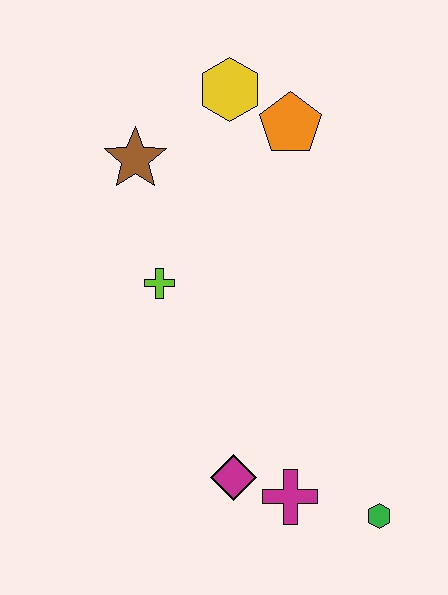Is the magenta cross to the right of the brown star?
Yes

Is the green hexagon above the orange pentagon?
No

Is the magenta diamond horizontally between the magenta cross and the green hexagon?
No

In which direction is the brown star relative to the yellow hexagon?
The brown star is to the left of the yellow hexagon.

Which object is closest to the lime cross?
The brown star is closest to the lime cross.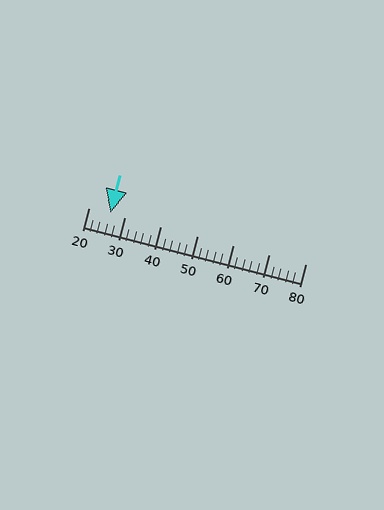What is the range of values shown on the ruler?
The ruler shows values from 20 to 80.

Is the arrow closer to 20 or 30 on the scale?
The arrow is closer to 30.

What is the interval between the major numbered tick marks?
The major tick marks are spaced 10 units apart.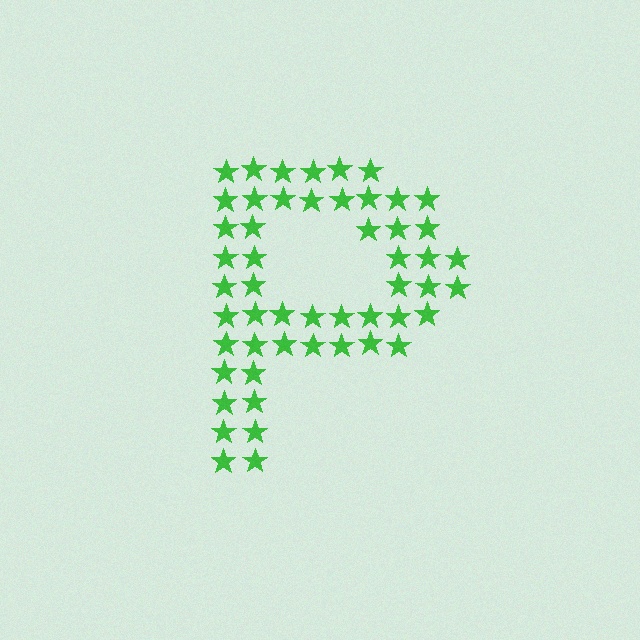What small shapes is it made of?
It is made of small stars.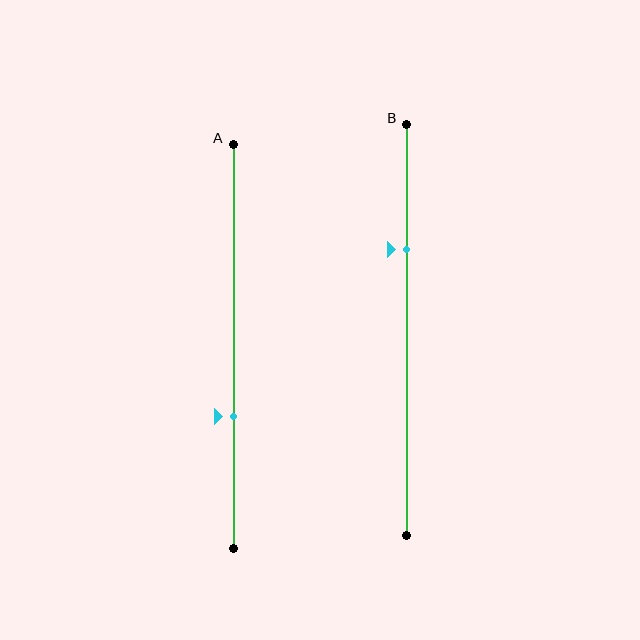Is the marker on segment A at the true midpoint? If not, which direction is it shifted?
No, the marker on segment A is shifted downward by about 17% of the segment length.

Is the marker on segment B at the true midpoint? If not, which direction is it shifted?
No, the marker on segment B is shifted upward by about 20% of the segment length.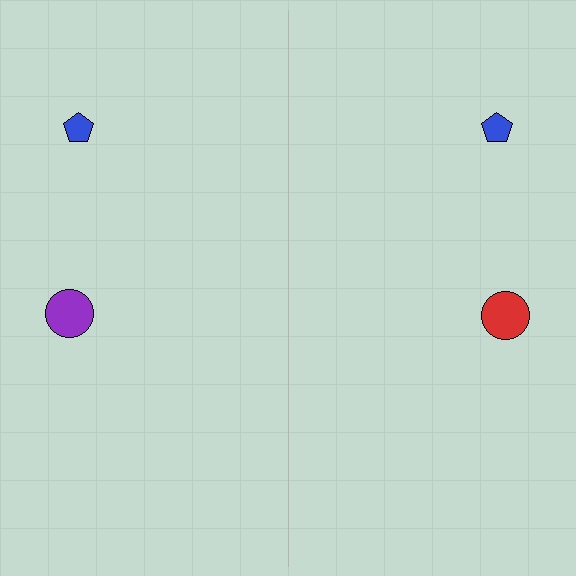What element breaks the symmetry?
The red circle on the right side breaks the symmetry — its mirror counterpart is purple.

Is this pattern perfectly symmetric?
No, the pattern is not perfectly symmetric. The red circle on the right side breaks the symmetry — its mirror counterpart is purple.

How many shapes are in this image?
There are 4 shapes in this image.